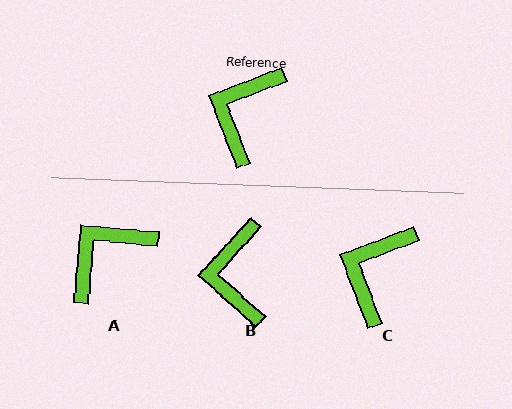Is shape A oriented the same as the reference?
No, it is off by about 26 degrees.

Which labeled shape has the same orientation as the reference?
C.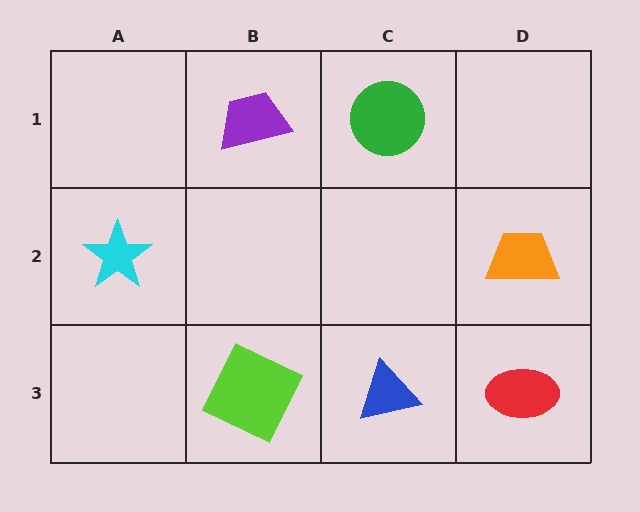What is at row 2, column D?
An orange trapezoid.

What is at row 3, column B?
A lime square.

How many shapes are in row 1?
2 shapes.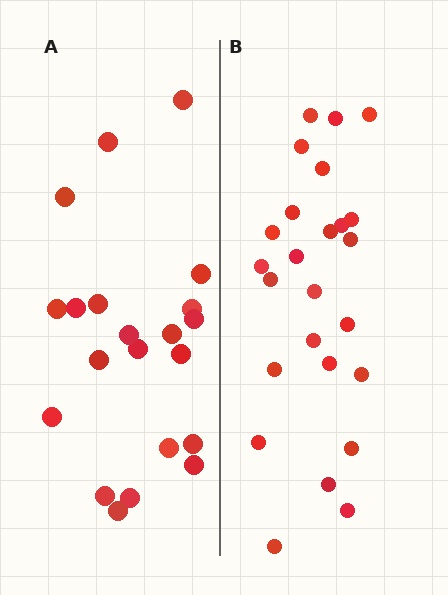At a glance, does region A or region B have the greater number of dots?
Region B (the right region) has more dots.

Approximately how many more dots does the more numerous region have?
Region B has about 4 more dots than region A.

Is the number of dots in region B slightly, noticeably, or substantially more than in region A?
Region B has only slightly more — the two regions are fairly close. The ratio is roughly 1.2 to 1.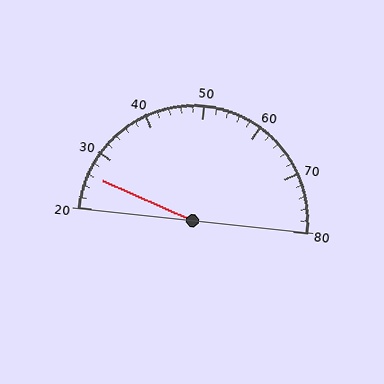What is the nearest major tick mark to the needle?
The nearest major tick mark is 30.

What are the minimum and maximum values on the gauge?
The gauge ranges from 20 to 80.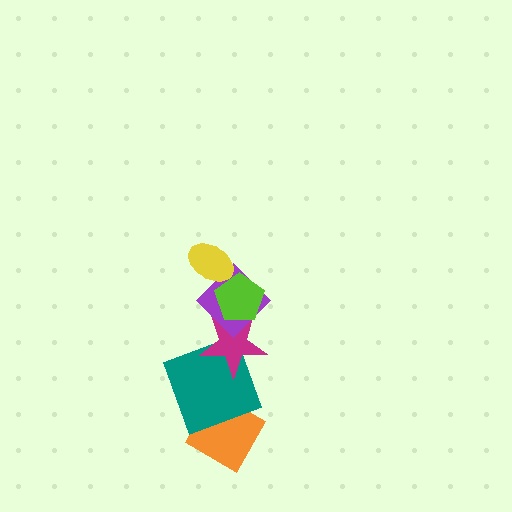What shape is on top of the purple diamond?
The lime pentagon is on top of the purple diamond.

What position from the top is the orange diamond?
The orange diamond is 6th from the top.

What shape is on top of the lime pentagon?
The yellow ellipse is on top of the lime pentagon.